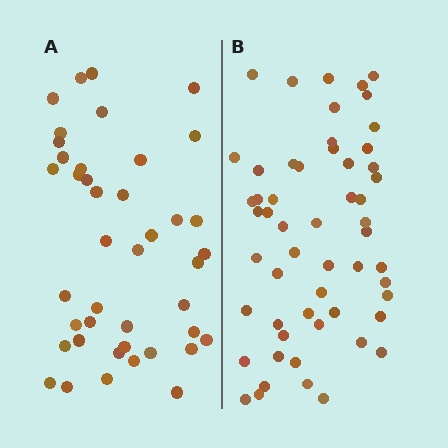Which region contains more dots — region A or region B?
Region B (the right region) has more dots.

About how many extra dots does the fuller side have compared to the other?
Region B has approximately 15 more dots than region A.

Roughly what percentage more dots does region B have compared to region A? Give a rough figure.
About 30% more.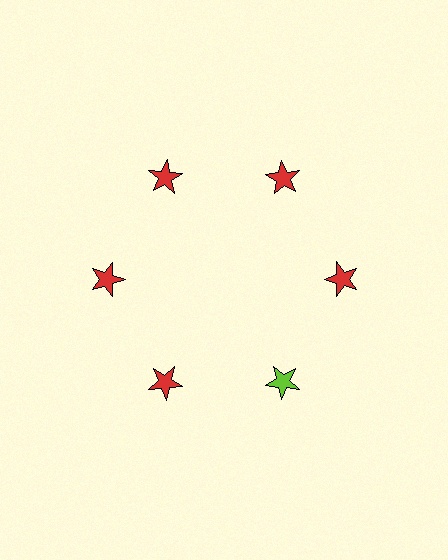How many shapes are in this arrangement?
There are 6 shapes arranged in a ring pattern.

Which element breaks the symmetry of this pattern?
The lime star at roughly the 5 o'clock position breaks the symmetry. All other shapes are red stars.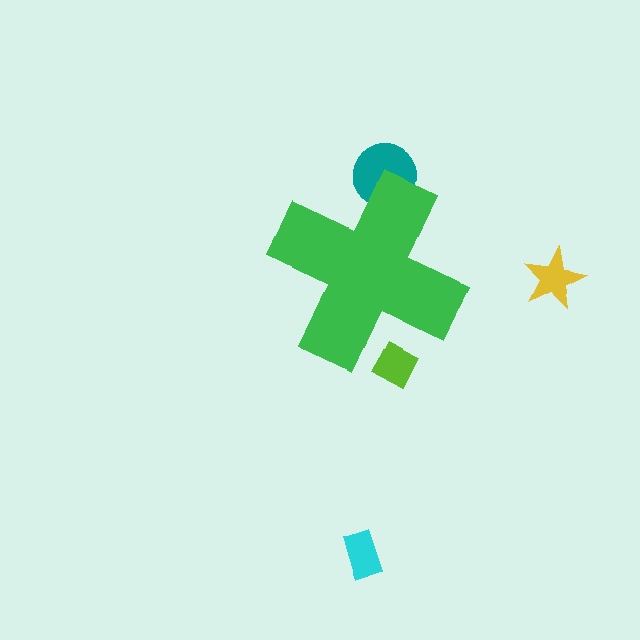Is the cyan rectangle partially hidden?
No, the cyan rectangle is fully visible.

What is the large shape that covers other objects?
A green cross.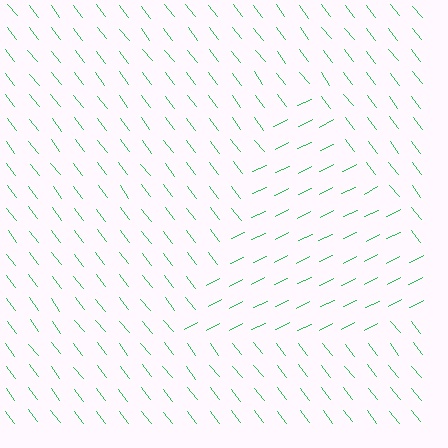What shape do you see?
I see a triangle.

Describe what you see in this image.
The image is filled with small green line segments. A triangle region in the image has lines oriented differently from the surrounding lines, creating a visible texture boundary.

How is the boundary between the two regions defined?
The boundary is defined purely by a change in line orientation (approximately 79 degrees difference). All lines are the same color and thickness.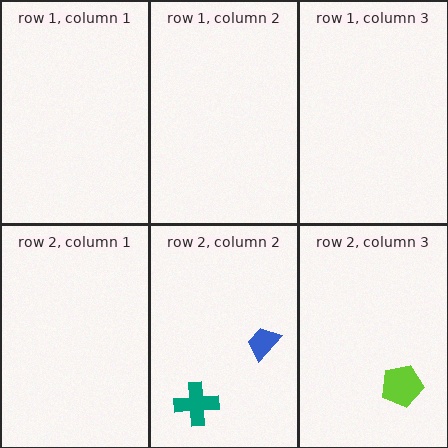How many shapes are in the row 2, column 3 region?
1.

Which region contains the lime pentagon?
The row 2, column 3 region.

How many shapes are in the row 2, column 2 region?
2.